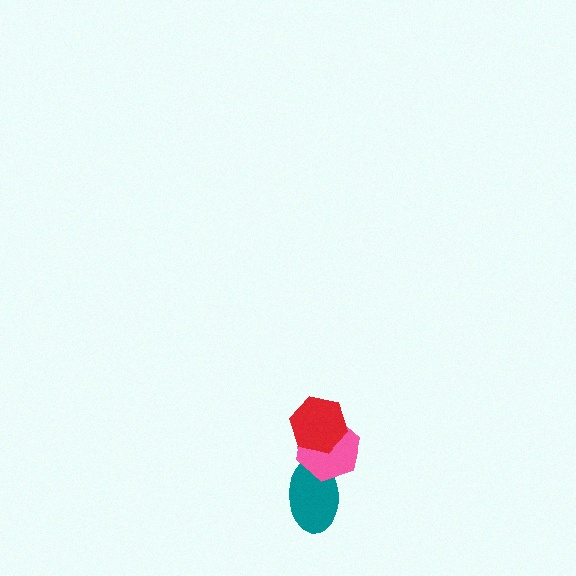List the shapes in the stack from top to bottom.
From top to bottom: the red hexagon, the pink hexagon, the teal ellipse.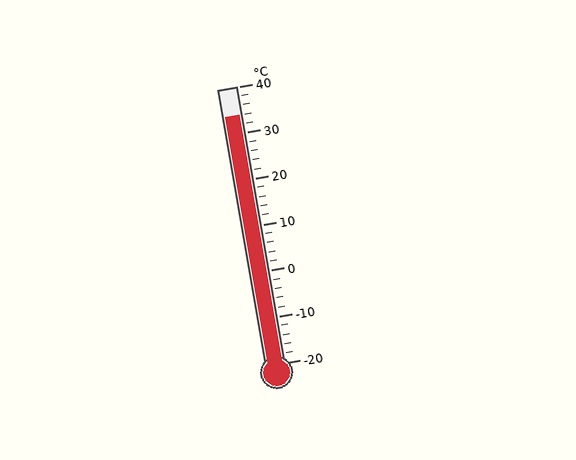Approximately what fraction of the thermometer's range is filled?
The thermometer is filled to approximately 90% of its range.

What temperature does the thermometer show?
The thermometer shows approximately 34°C.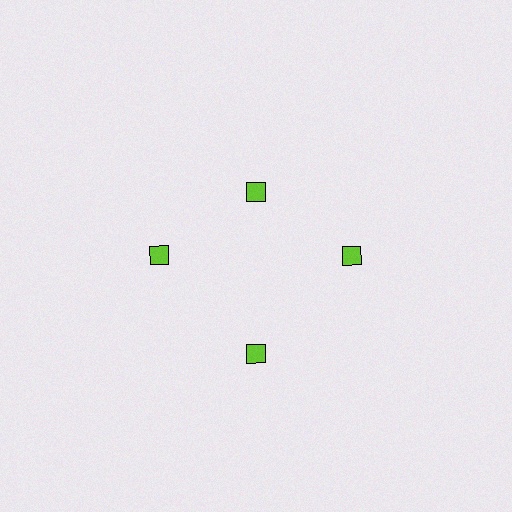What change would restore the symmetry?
The symmetry would be restored by moving it outward, back onto the ring so that all 4 diamonds sit at equal angles and equal distance from the center.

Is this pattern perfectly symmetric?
No. The 4 lime diamonds are arranged in a ring, but one element near the 12 o'clock position is pulled inward toward the center, breaking the 4-fold rotational symmetry.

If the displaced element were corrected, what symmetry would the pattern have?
It would have 4-fold rotational symmetry — the pattern would map onto itself every 90 degrees.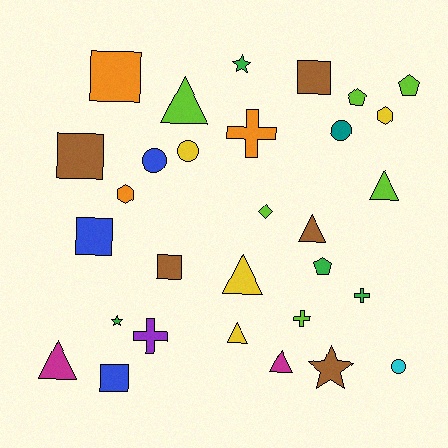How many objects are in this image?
There are 30 objects.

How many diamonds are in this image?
There is 1 diamond.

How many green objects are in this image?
There are 4 green objects.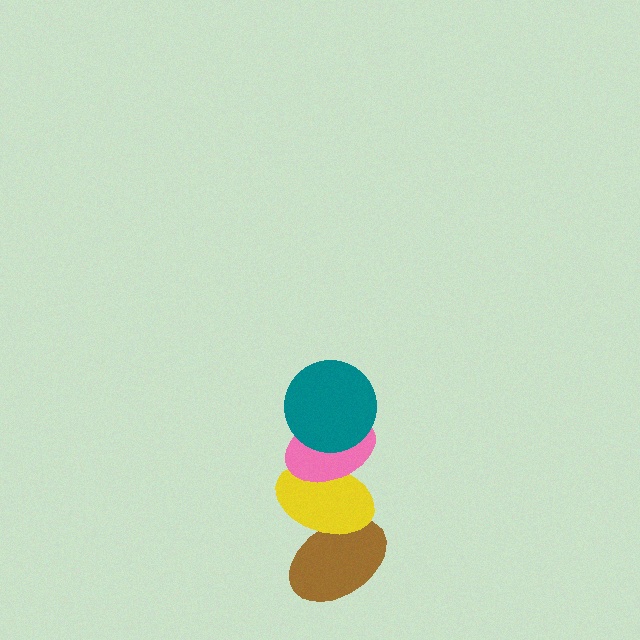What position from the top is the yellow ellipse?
The yellow ellipse is 3rd from the top.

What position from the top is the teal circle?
The teal circle is 1st from the top.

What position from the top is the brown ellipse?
The brown ellipse is 4th from the top.